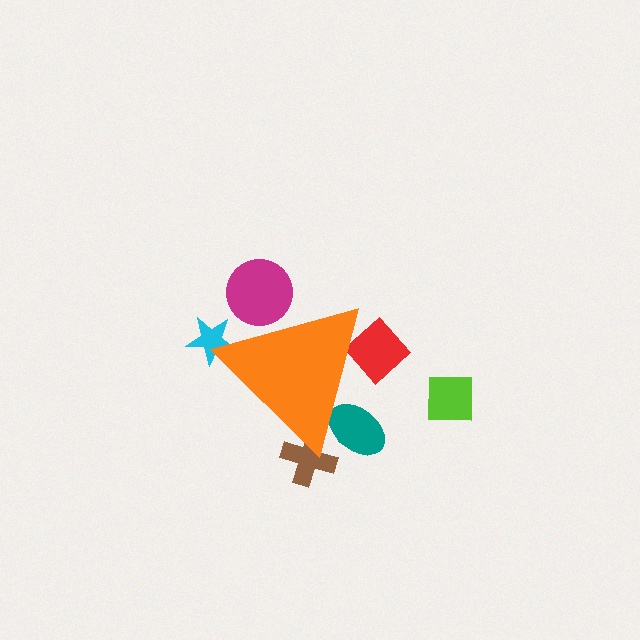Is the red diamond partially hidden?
Yes, the red diamond is partially hidden behind the orange triangle.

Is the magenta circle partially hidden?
Yes, the magenta circle is partially hidden behind the orange triangle.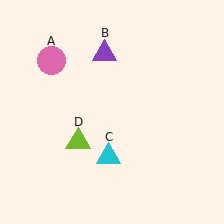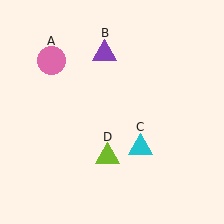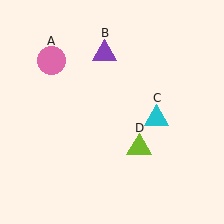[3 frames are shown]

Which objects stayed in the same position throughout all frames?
Pink circle (object A) and purple triangle (object B) remained stationary.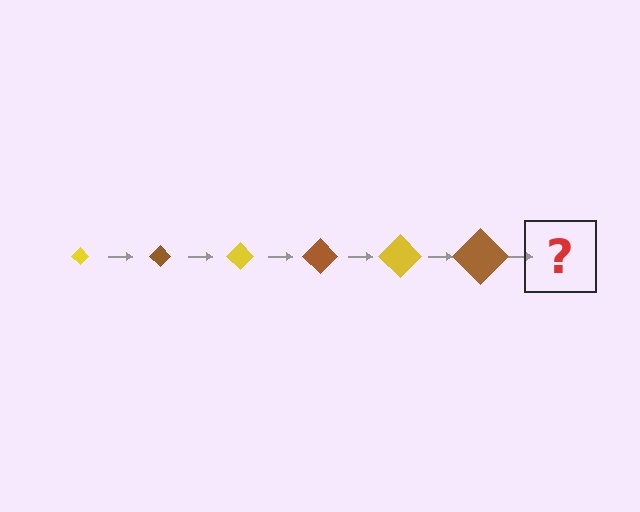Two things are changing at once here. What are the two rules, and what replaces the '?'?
The two rules are that the diamond grows larger each step and the color cycles through yellow and brown. The '?' should be a yellow diamond, larger than the previous one.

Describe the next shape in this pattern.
It should be a yellow diamond, larger than the previous one.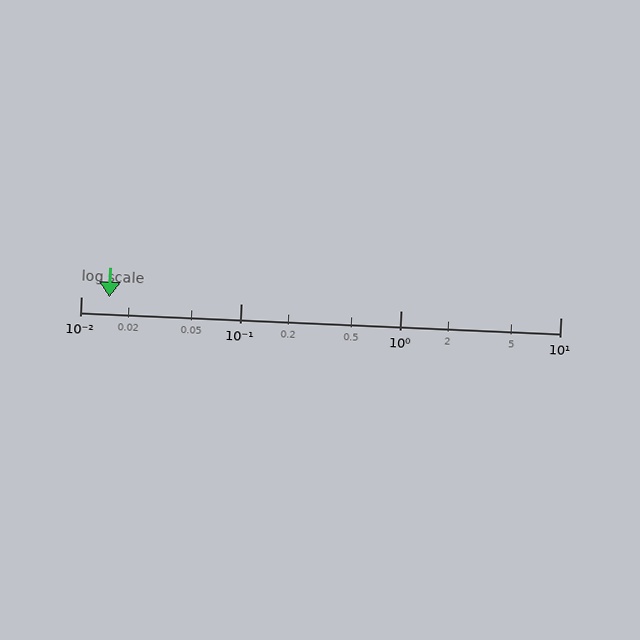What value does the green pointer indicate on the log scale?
The pointer indicates approximately 0.015.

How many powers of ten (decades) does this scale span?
The scale spans 3 decades, from 0.01 to 10.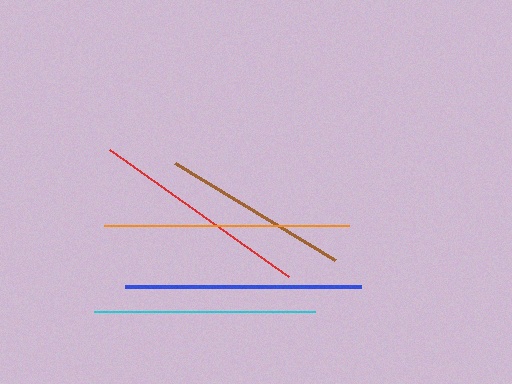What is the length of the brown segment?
The brown segment is approximately 187 pixels long.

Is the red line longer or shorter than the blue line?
The blue line is longer than the red line.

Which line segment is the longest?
The orange line is the longest at approximately 245 pixels.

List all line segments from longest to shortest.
From longest to shortest: orange, blue, cyan, red, brown.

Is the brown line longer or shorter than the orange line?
The orange line is longer than the brown line.